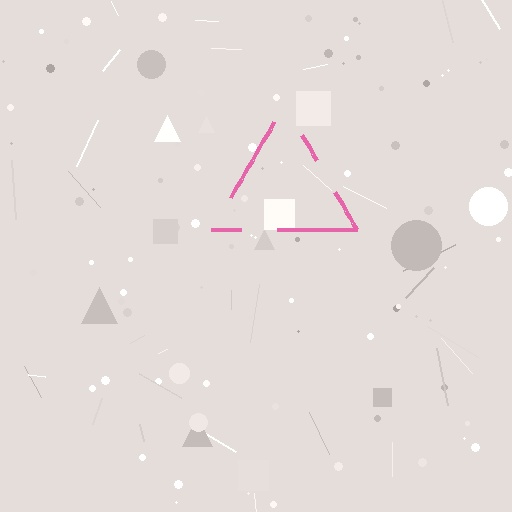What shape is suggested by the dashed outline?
The dashed outline suggests a triangle.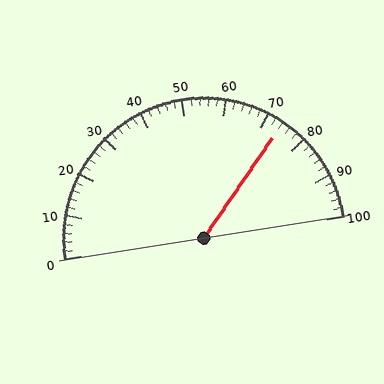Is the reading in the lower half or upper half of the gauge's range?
The reading is in the upper half of the range (0 to 100).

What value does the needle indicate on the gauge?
The needle indicates approximately 74.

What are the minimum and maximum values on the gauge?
The gauge ranges from 0 to 100.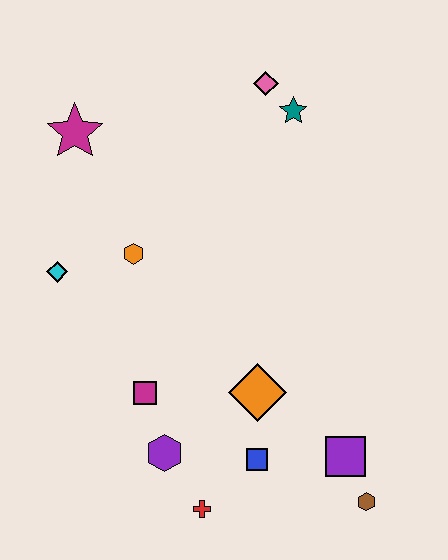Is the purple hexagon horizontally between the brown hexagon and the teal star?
No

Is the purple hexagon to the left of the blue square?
Yes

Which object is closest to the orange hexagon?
The cyan diamond is closest to the orange hexagon.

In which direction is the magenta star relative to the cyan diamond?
The magenta star is above the cyan diamond.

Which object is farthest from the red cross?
The pink diamond is farthest from the red cross.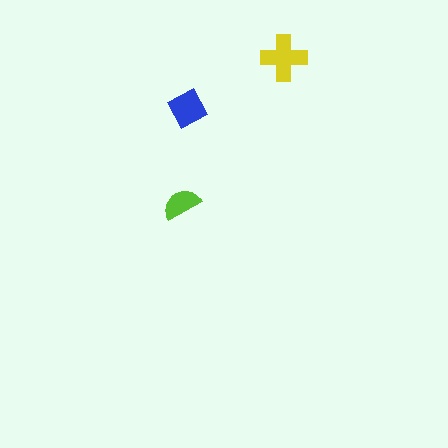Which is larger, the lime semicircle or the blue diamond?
The blue diamond.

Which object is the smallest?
The lime semicircle.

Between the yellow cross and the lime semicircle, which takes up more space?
The yellow cross.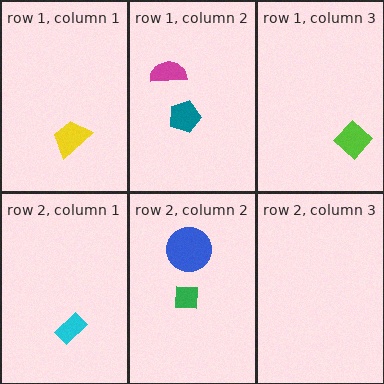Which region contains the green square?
The row 2, column 2 region.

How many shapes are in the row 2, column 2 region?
2.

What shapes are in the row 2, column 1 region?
The cyan rectangle.